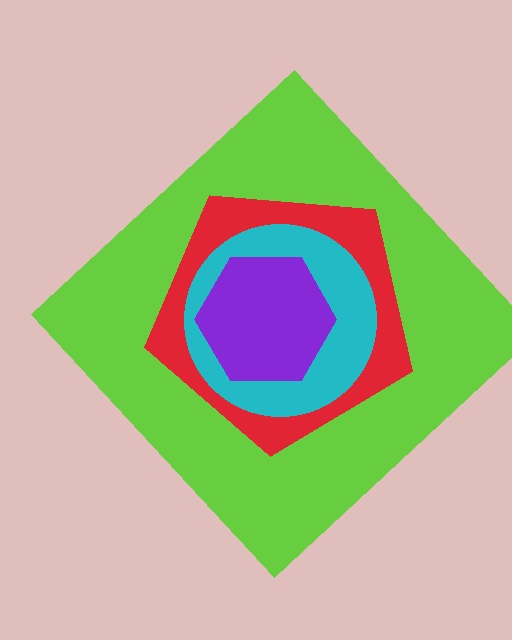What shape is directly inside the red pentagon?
The cyan circle.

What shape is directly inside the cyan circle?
The purple hexagon.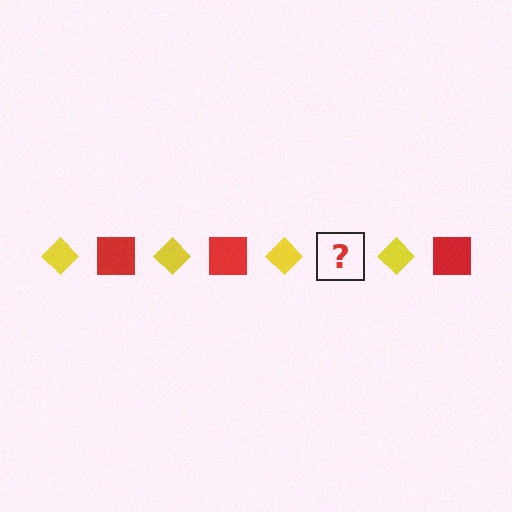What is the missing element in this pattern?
The missing element is a red square.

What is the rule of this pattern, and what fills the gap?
The rule is that the pattern alternates between yellow diamond and red square. The gap should be filled with a red square.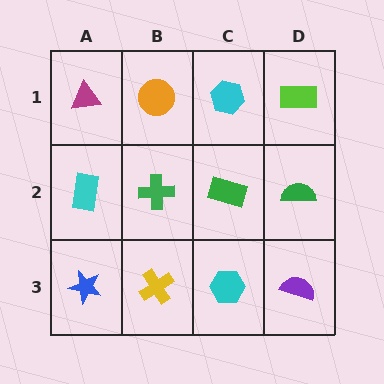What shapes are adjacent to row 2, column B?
An orange circle (row 1, column B), a yellow cross (row 3, column B), a cyan rectangle (row 2, column A), a green rectangle (row 2, column C).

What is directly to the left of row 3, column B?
A blue star.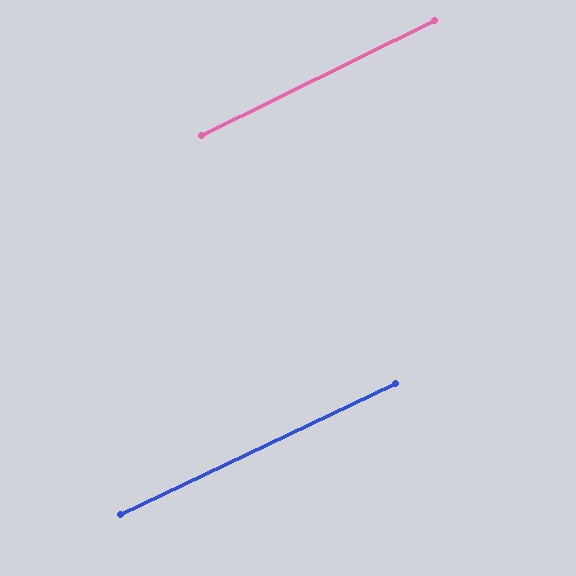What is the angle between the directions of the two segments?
Approximately 1 degree.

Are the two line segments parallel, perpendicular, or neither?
Parallel — their directions differ by only 1.0°.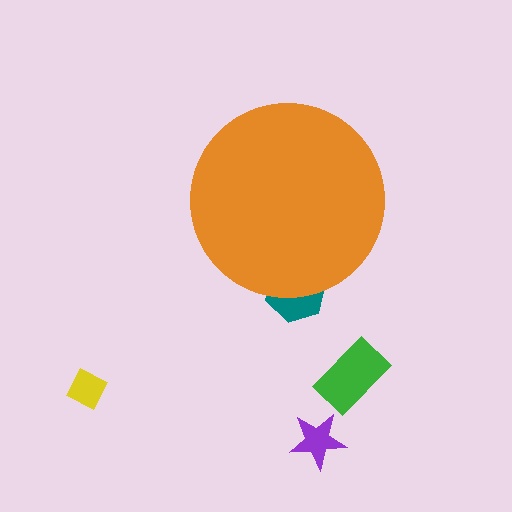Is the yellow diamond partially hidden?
No, the yellow diamond is fully visible.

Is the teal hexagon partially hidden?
Yes, the teal hexagon is partially hidden behind the orange circle.